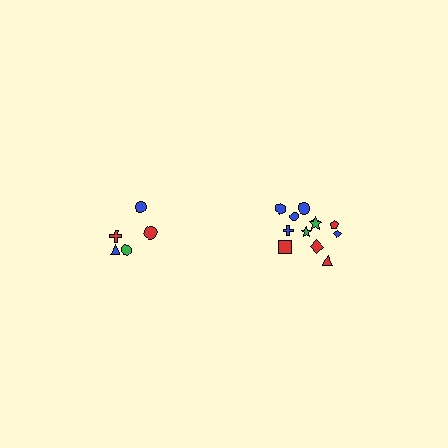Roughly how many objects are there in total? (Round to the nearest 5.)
Roughly 15 objects in total.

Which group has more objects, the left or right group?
The right group.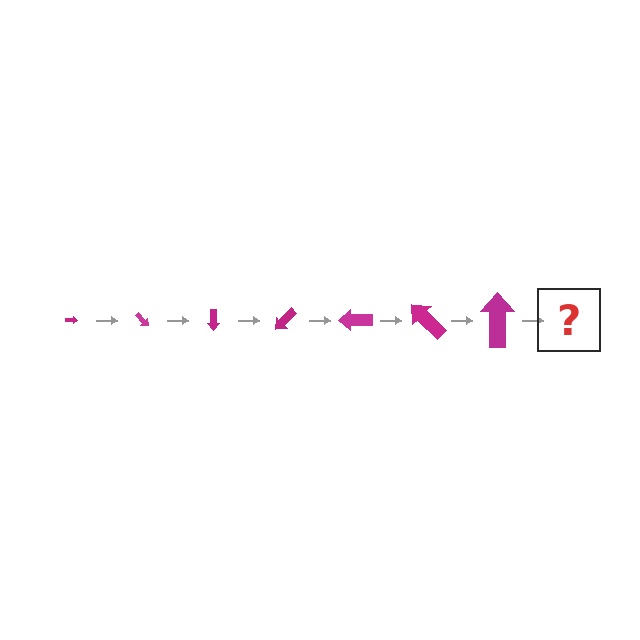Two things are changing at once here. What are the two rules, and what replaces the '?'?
The two rules are that the arrow grows larger each step and it rotates 45 degrees each step. The '?' should be an arrow, larger than the previous one and rotated 315 degrees from the start.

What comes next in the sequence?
The next element should be an arrow, larger than the previous one and rotated 315 degrees from the start.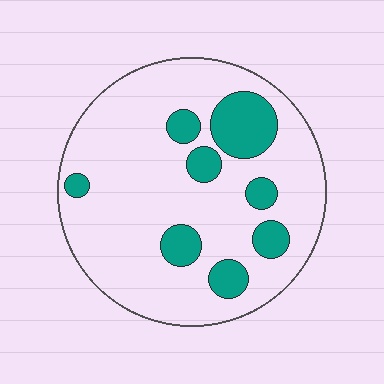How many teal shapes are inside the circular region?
8.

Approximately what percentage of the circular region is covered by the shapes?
Approximately 20%.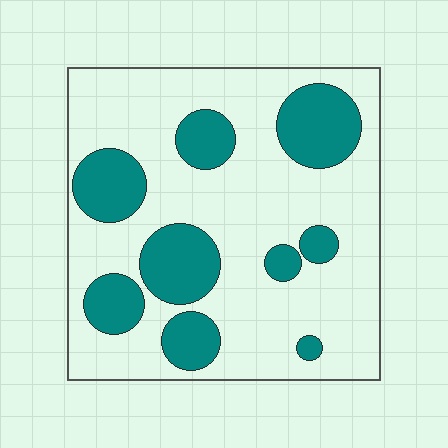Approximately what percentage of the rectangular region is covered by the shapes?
Approximately 25%.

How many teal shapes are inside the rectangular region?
9.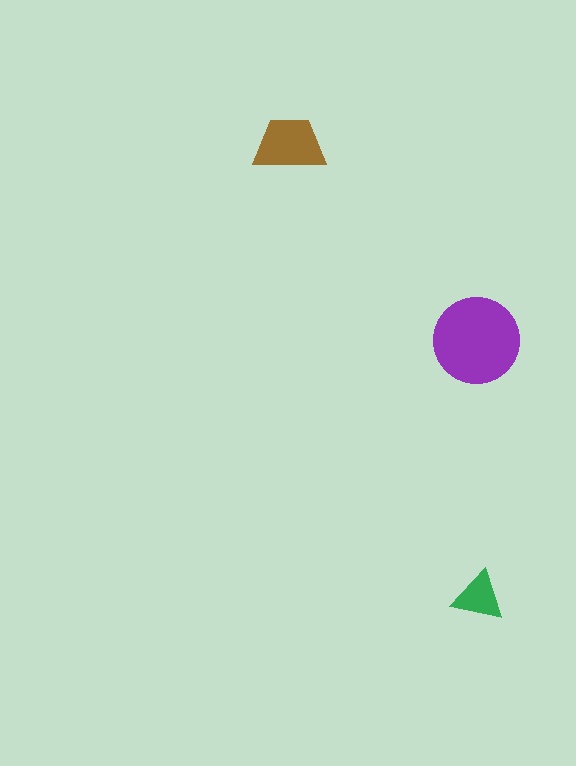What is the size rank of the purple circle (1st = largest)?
1st.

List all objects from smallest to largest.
The green triangle, the brown trapezoid, the purple circle.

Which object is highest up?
The brown trapezoid is topmost.